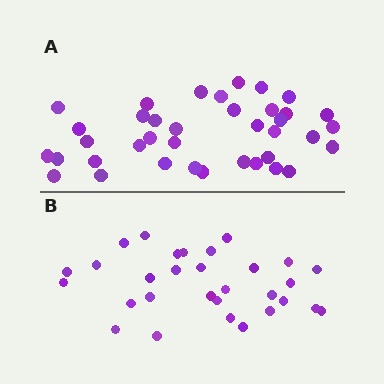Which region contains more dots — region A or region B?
Region A (the top region) has more dots.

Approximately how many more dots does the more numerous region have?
Region A has roughly 8 or so more dots than region B.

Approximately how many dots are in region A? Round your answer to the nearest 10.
About 40 dots. (The exact count is 38, which rounds to 40.)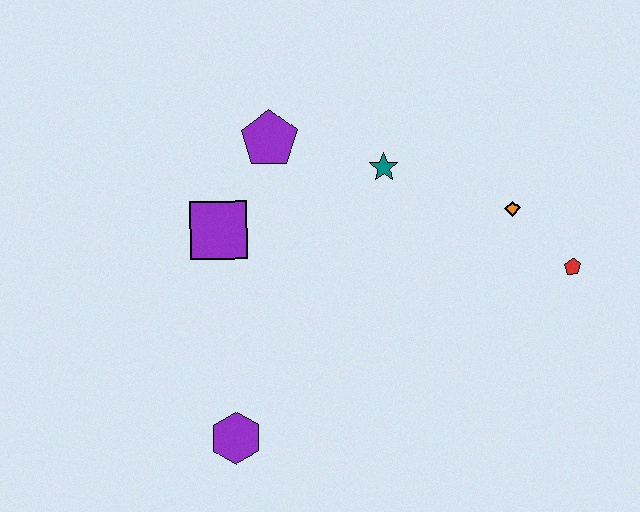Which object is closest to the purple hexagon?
The purple square is closest to the purple hexagon.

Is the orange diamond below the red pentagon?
No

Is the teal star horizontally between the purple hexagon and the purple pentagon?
No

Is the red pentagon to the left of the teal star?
No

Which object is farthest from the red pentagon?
The purple hexagon is farthest from the red pentagon.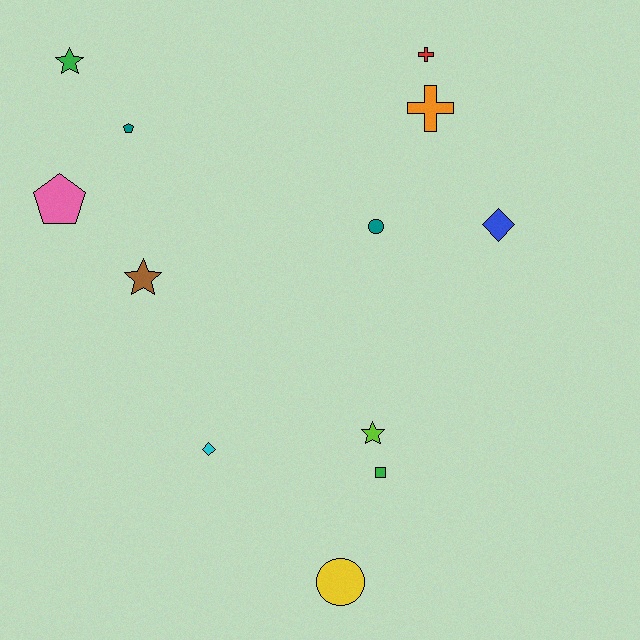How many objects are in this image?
There are 12 objects.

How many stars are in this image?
There are 3 stars.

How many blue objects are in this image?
There is 1 blue object.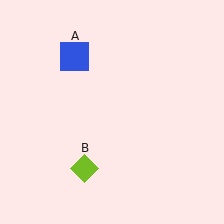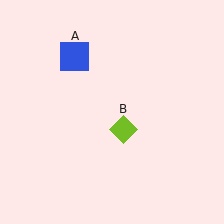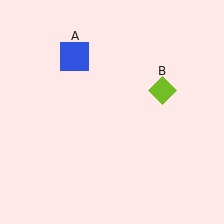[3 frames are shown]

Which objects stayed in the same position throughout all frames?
Blue square (object A) remained stationary.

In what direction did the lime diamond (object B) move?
The lime diamond (object B) moved up and to the right.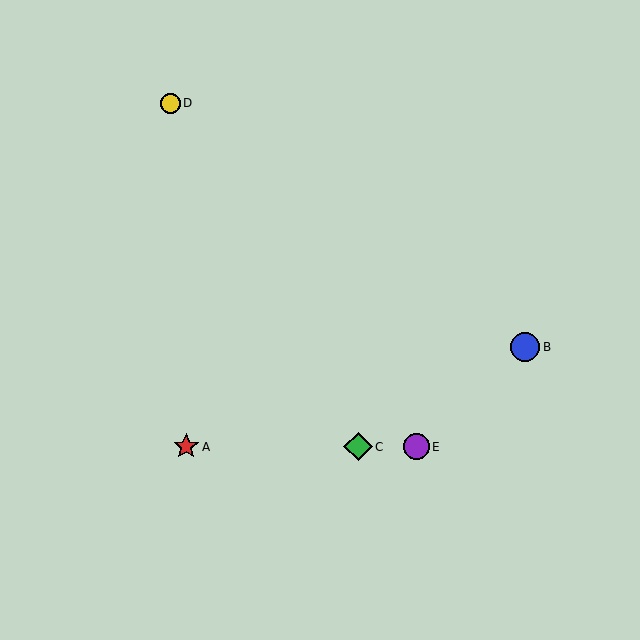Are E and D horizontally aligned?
No, E is at y≈447 and D is at y≈103.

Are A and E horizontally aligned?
Yes, both are at y≈447.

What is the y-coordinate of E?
Object E is at y≈447.